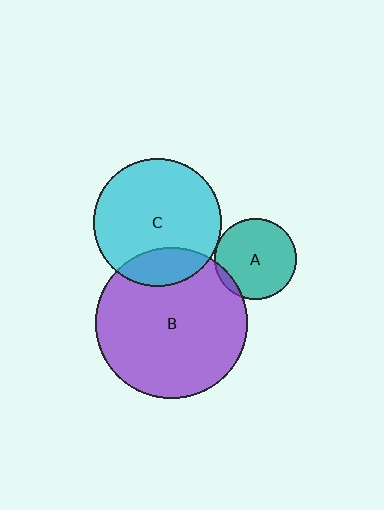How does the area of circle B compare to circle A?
Approximately 3.4 times.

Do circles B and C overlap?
Yes.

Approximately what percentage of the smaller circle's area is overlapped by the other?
Approximately 20%.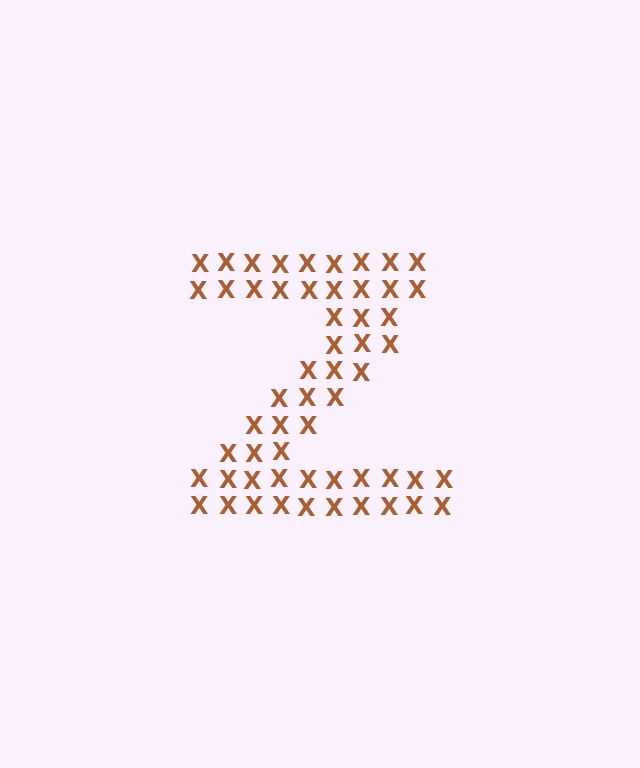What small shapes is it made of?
It is made of small letter X's.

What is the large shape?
The large shape is the letter Z.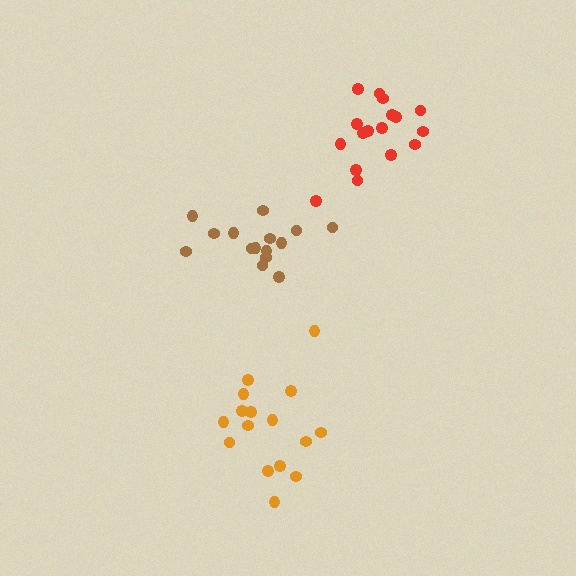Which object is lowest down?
The orange cluster is bottommost.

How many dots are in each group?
Group 1: 16 dots, Group 2: 17 dots, Group 3: 15 dots (48 total).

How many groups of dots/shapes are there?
There are 3 groups.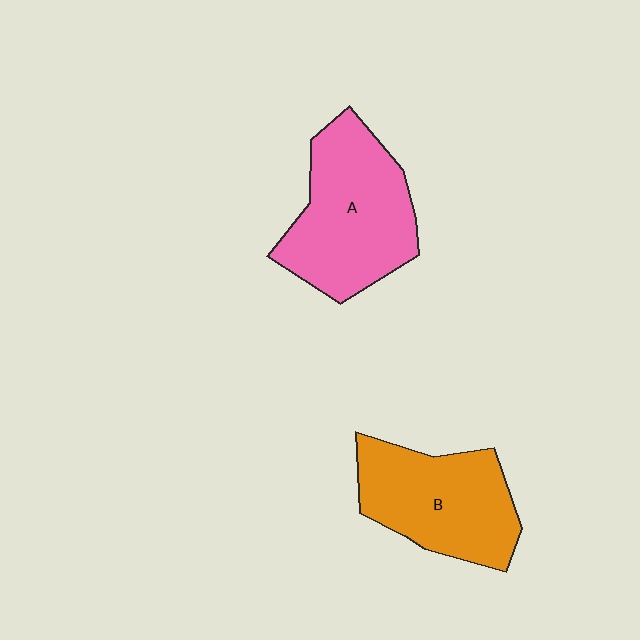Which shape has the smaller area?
Shape B (orange).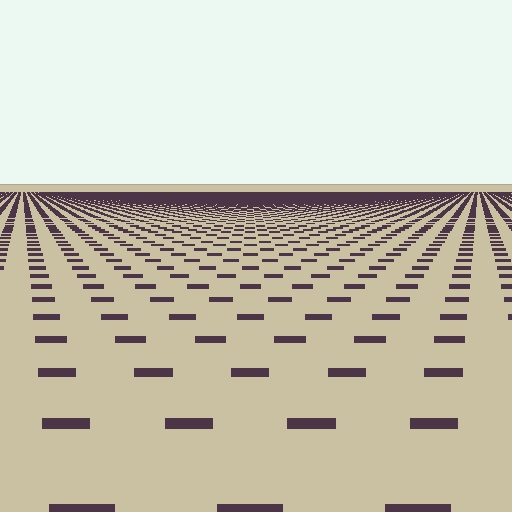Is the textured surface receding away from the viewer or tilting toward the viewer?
The surface is receding away from the viewer. Texture elements get smaller and denser toward the top.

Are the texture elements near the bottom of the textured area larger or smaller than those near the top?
Larger. Near the bottom, elements are closer to the viewer and appear at a bigger on-screen size.